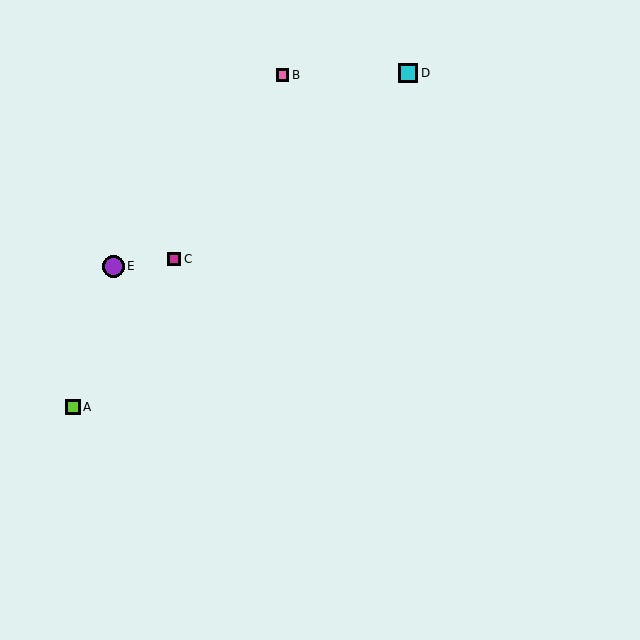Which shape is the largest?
The purple circle (labeled E) is the largest.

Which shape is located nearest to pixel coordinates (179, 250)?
The magenta square (labeled C) at (174, 259) is nearest to that location.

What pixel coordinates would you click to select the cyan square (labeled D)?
Click at (408, 73) to select the cyan square D.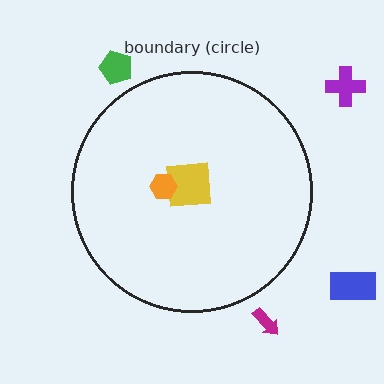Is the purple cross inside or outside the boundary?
Outside.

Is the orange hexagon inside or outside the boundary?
Inside.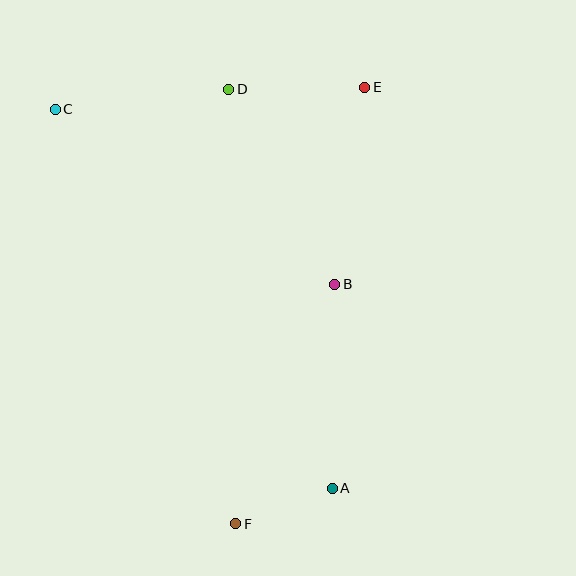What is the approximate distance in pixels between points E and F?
The distance between E and F is approximately 455 pixels.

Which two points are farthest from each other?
Points A and C are farthest from each other.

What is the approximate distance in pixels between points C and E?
The distance between C and E is approximately 310 pixels.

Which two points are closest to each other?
Points A and F are closest to each other.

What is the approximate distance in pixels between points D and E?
The distance between D and E is approximately 136 pixels.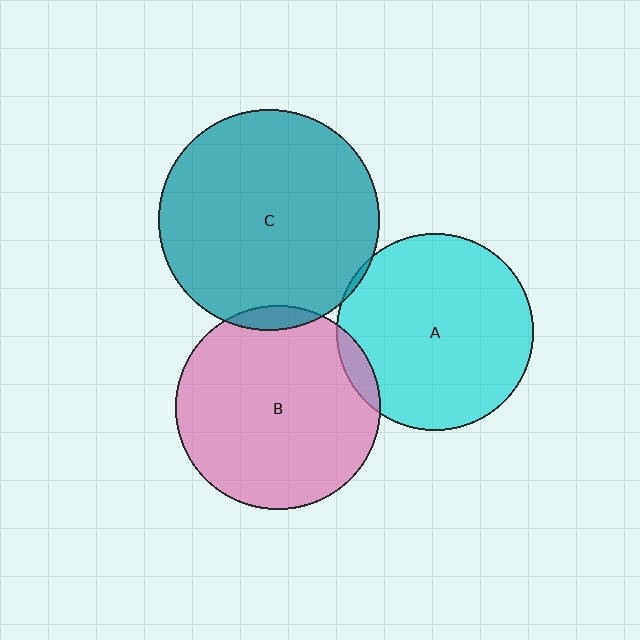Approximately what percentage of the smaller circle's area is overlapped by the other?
Approximately 5%.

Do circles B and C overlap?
Yes.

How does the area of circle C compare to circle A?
Approximately 1.3 times.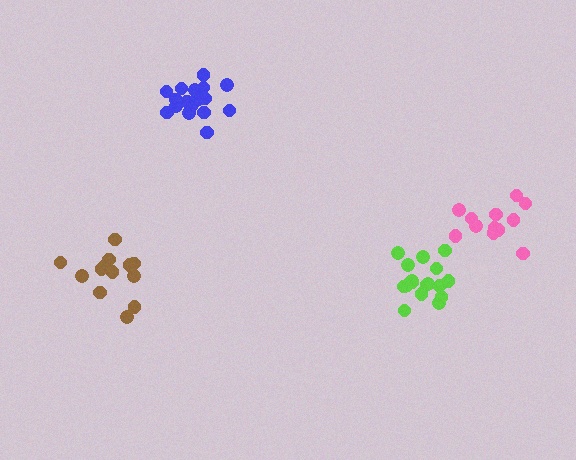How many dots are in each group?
Group 1: 18 dots, Group 2: 17 dots, Group 3: 12 dots, Group 4: 13 dots (60 total).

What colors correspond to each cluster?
The clusters are colored: blue, lime, pink, brown.